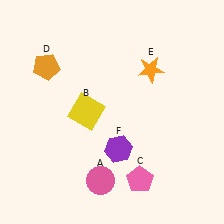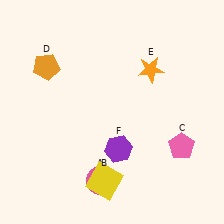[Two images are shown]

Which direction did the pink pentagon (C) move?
The pink pentagon (C) moved right.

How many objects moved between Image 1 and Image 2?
2 objects moved between the two images.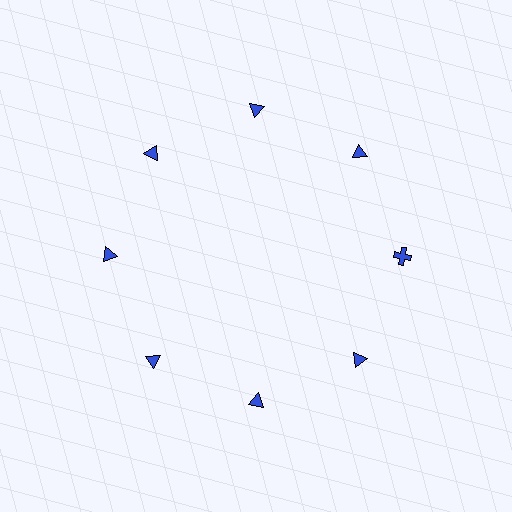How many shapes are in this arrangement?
There are 8 shapes arranged in a ring pattern.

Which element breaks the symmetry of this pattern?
The blue cross at roughly the 3 o'clock position breaks the symmetry. All other shapes are blue triangles.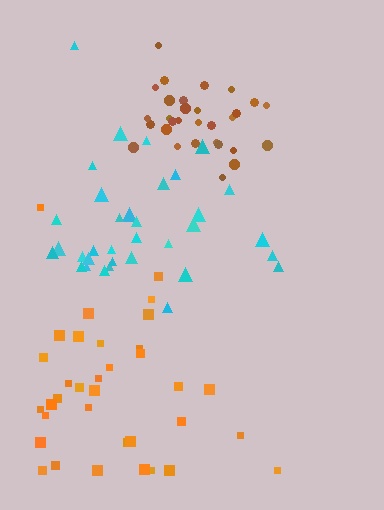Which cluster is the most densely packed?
Brown.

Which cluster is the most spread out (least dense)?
Orange.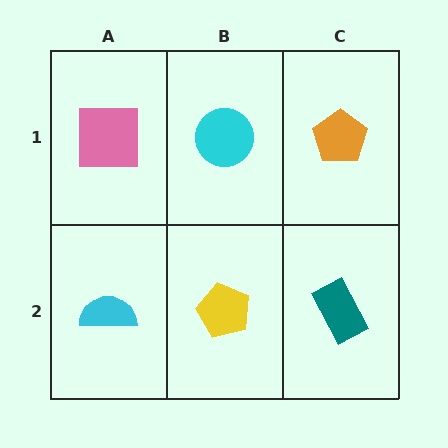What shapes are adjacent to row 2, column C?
An orange pentagon (row 1, column C), a yellow pentagon (row 2, column B).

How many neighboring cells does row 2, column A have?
2.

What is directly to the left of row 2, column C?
A yellow pentagon.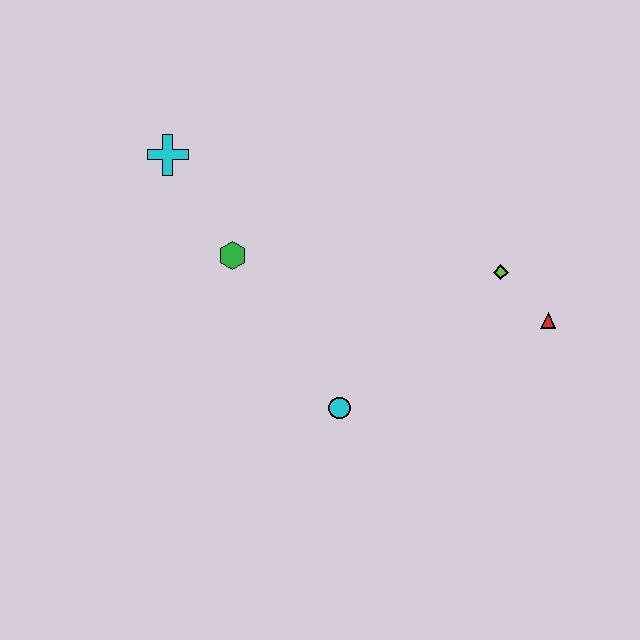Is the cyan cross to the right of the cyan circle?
No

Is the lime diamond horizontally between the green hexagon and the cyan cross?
No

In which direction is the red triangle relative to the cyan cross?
The red triangle is to the right of the cyan cross.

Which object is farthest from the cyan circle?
The cyan cross is farthest from the cyan circle.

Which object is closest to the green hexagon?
The cyan cross is closest to the green hexagon.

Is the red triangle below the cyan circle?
No